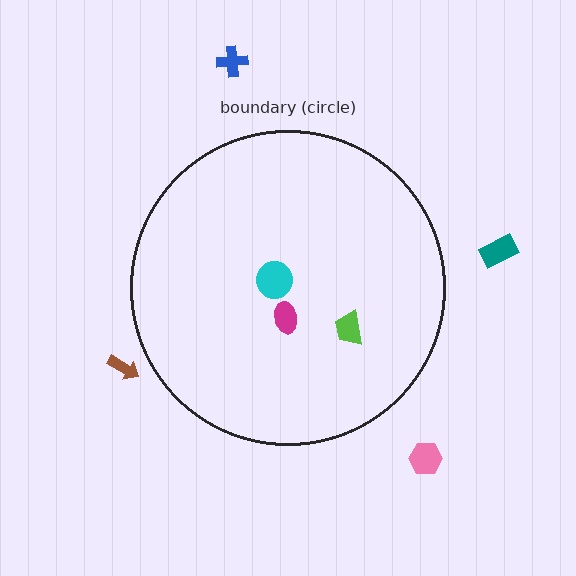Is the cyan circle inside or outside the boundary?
Inside.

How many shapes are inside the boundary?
3 inside, 4 outside.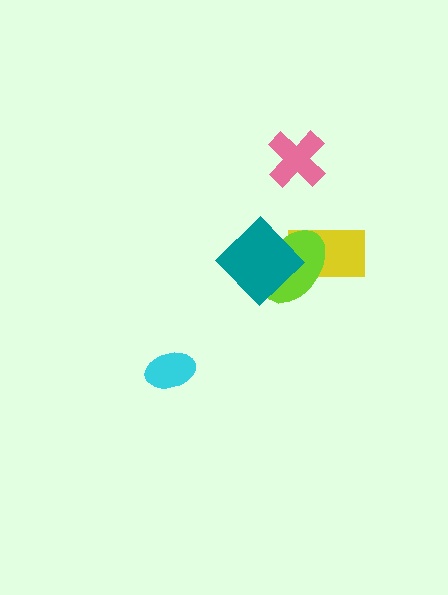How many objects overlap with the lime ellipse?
2 objects overlap with the lime ellipse.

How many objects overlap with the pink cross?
0 objects overlap with the pink cross.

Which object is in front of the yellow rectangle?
The lime ellipse is in front of the yellow rectangle.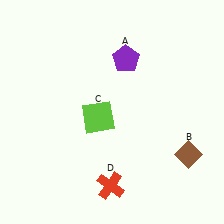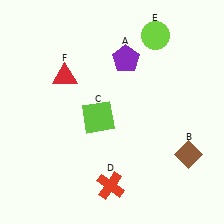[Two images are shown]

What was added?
A lime circle (E), a red triangle (F) were added in Image 2.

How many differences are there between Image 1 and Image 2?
There are 2 differences between the two images.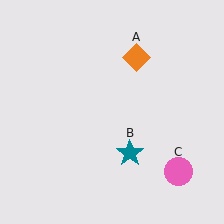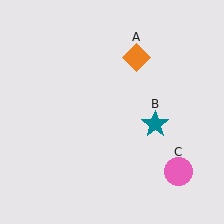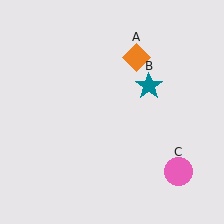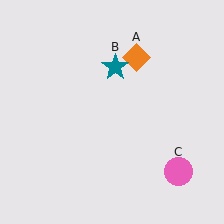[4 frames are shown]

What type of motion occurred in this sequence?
The teal star (object B) rotated counterclockwise around the center of the scene.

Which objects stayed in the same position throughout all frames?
Orange diamond (object A) and pink circle (object C) remained stationary.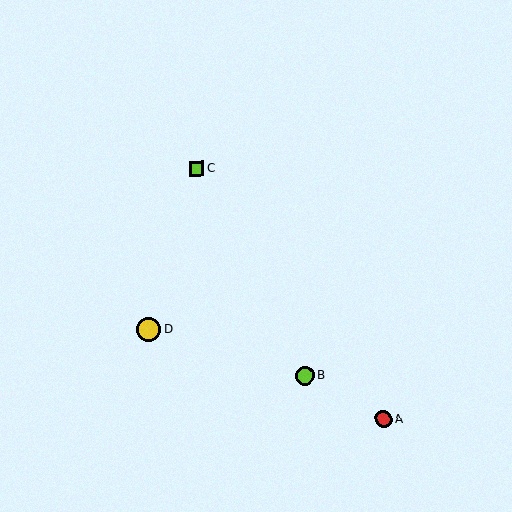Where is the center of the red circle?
The center of the red circle is at (383, 419).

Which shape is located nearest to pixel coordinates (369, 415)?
The red circle (labeled A) at (383, 419) is nearest to that location.